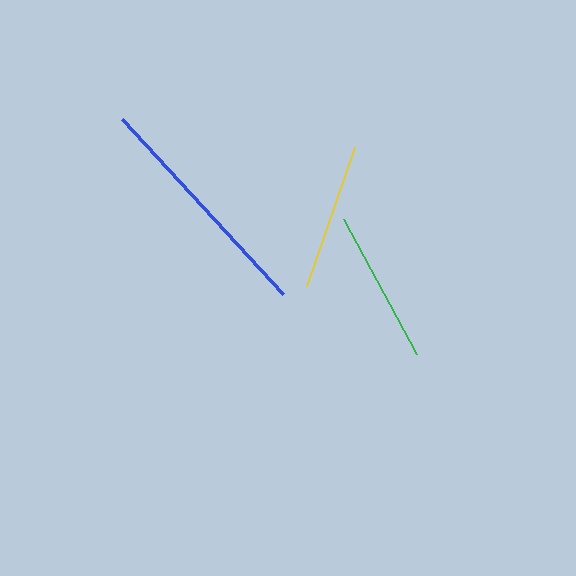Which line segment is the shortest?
The yellow line is the shortest at approximately 147 pixels.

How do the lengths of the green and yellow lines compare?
The green and yellow lines are approximately the same length.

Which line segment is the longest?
The blue line is the longest at approximately 237 pixels.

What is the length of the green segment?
The green segment is approximately 154 pixels long.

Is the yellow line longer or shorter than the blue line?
The blue line is longer than the yellow line.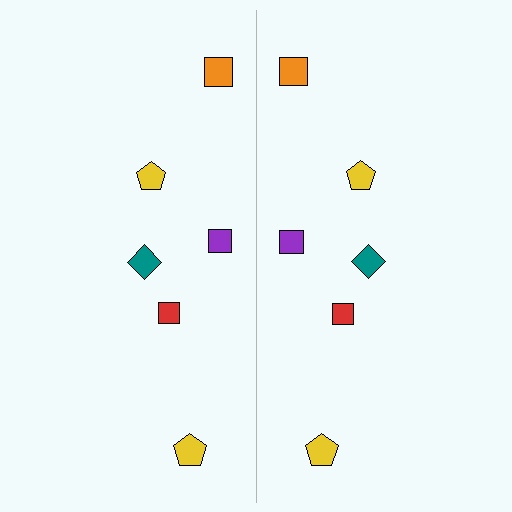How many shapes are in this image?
There are 12 shapes in this image.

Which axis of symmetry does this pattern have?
The pattern has a vertical axis of symmetry running through the center of the image.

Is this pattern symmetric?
Yes, this pattern has bilateral (reflection) symmetry.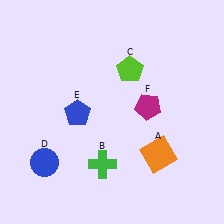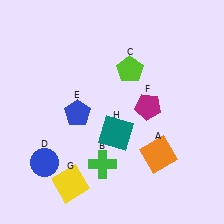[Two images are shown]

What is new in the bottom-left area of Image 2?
A yellow square (G) was added in the bottom-left area of Image 2.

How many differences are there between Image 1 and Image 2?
There are 2 differences between the two images.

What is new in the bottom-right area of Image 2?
A teal square (H) was added in the bottom-right area of Image 2.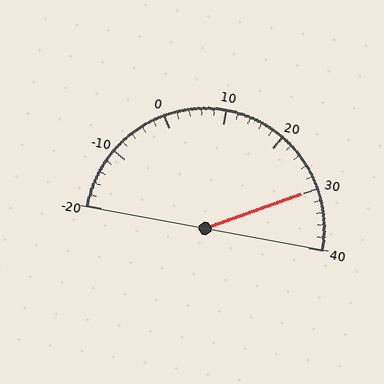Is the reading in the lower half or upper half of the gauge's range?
The reading is in the upper half of the range (-20 to 40).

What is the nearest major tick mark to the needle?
The nearest major tick mark is 30.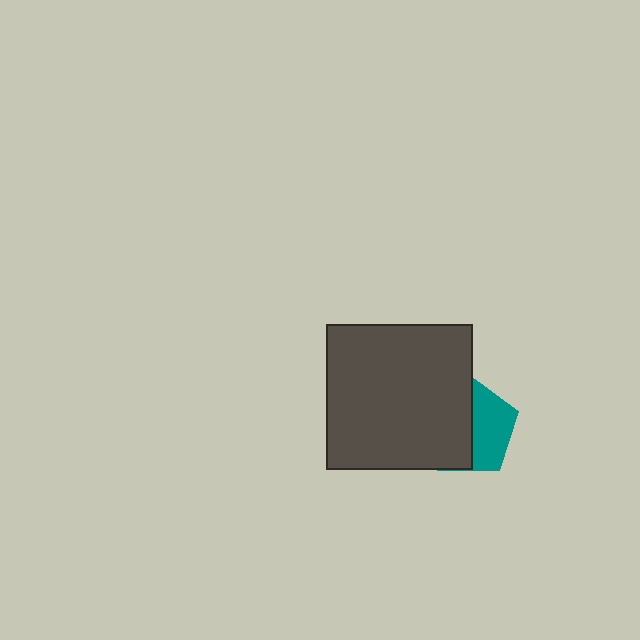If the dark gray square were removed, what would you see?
You would see the complete teal pentagon.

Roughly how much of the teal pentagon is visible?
A small part of it is visible (roughly 44%).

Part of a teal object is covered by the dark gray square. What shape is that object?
It is a pentagon.